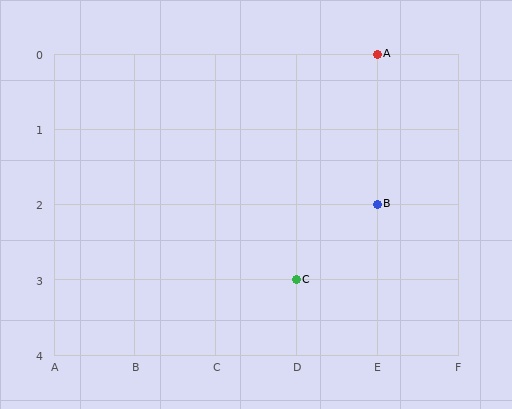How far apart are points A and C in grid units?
Points A and C are 1 column and 3 rows apart (about 3.2 grid units diagonally).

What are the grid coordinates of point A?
Point A is at grid coordinates (E, 0).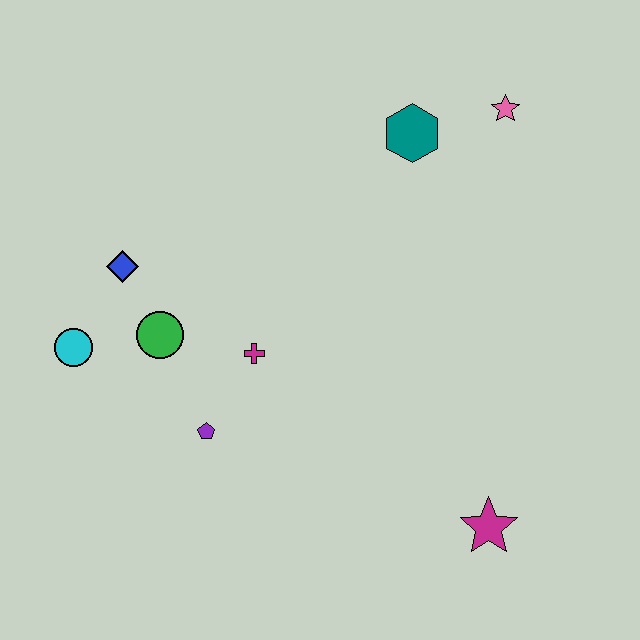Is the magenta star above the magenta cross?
No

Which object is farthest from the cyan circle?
The pink star is farthest from the cyan circle.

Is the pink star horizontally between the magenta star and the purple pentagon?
No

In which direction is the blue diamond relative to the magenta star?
The blue diamond is to the left of the magenta star.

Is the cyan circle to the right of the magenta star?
No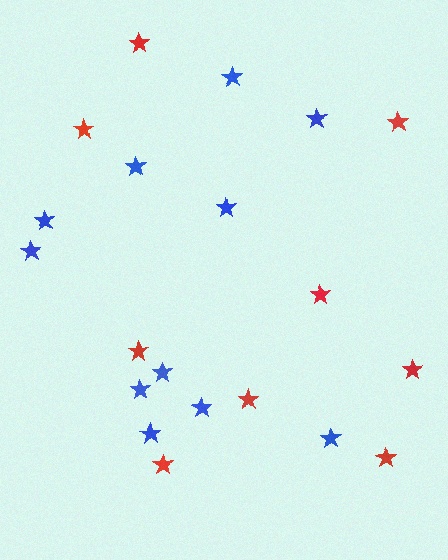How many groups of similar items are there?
There are 2 groups: one group of blue stars (11) and one group of red stars (9).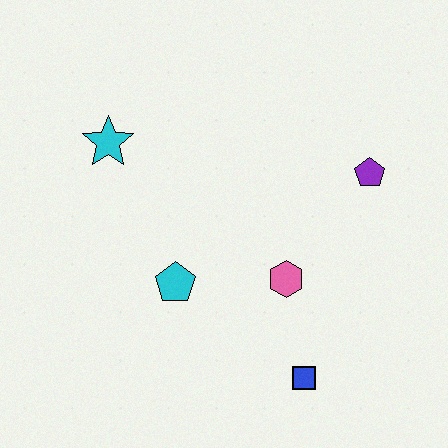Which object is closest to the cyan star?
The cyan pentagon is closest to the cyan star.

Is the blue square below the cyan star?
Yes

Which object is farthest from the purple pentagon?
The cyan star is farthest from the purple pentagon.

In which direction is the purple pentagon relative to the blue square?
The purple pentagon is above the blue square.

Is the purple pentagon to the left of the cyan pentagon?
No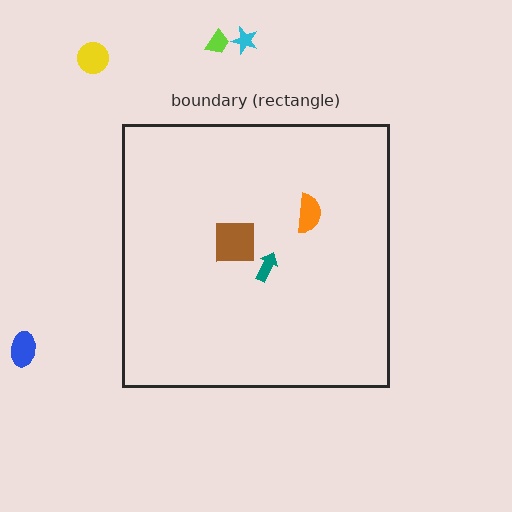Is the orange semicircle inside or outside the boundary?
Inside.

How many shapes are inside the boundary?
3 inside, 4 outside.